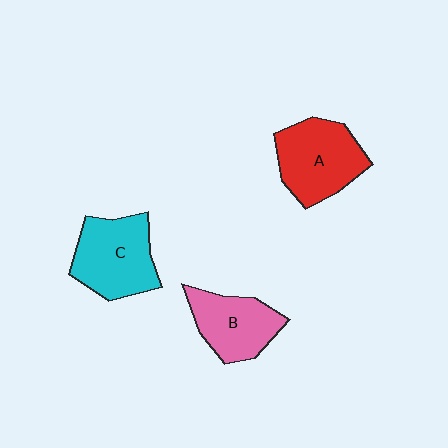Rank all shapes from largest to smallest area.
From largest to smallest: A (red), C (cyan), B (pink).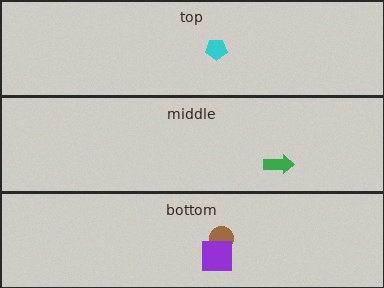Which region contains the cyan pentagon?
The top region.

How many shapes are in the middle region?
1.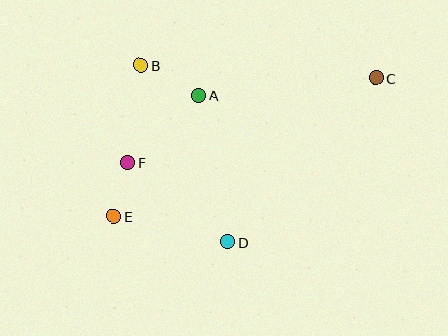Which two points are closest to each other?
Points E and F are closest to each other.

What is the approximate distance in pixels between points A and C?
The distance between A and C is approximately 178 pixels.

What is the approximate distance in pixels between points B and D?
The distance between B and D is approximately 197 pixels.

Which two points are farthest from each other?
Points C and E are farthest from each other.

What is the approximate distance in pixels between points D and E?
The distance between D and E is approximately 117 pixels.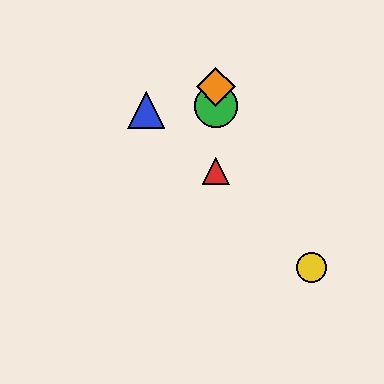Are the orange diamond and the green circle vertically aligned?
Yes, both are at x≈216.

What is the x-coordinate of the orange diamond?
The orange diamond is at x≈216.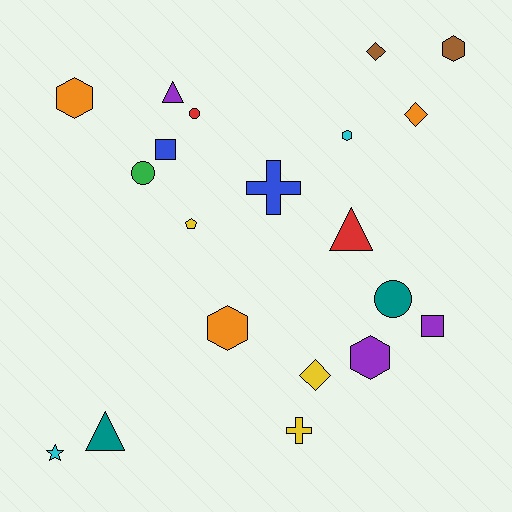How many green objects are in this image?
There is 1 green object.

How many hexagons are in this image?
There are 5 hexagons.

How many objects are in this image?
There are 20 objects.